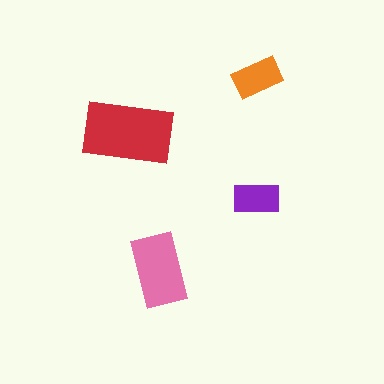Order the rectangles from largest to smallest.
the red one, the pink one, the orange one, the purple one.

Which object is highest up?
The orange rectangle is topmost.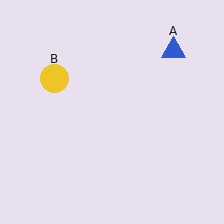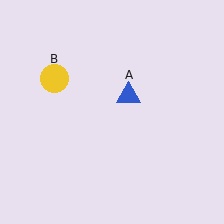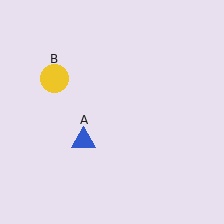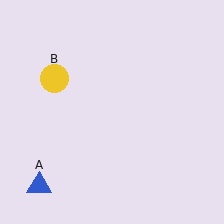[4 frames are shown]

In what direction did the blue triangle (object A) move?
The blue triangle (object A) moved down and to the left.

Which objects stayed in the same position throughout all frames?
Yellow circle (object B) remained stationary.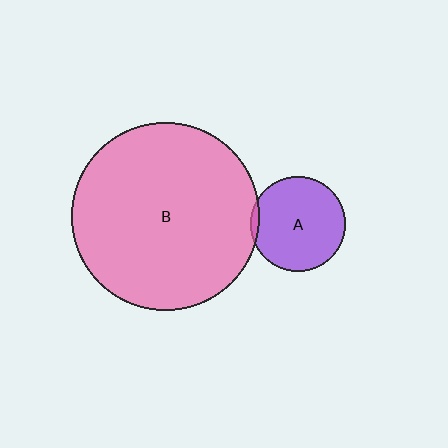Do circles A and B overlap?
Yes.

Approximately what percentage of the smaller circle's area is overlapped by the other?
Approximately 5%.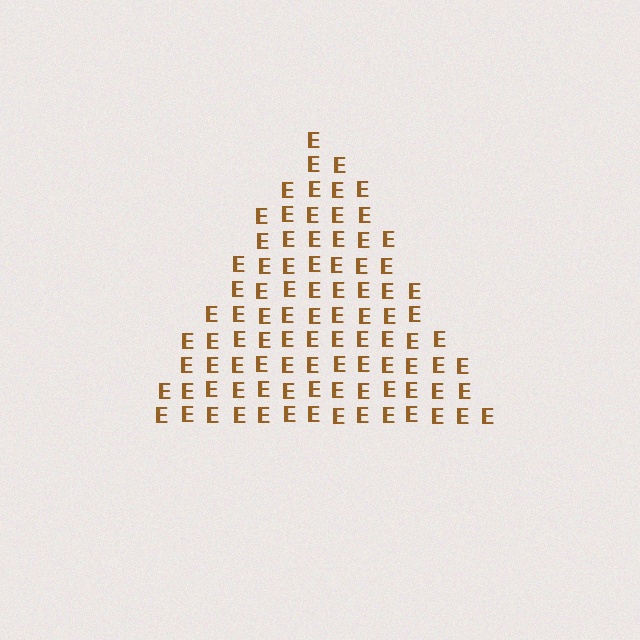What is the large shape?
The large shape is a triangle.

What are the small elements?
The small elements are letter E's.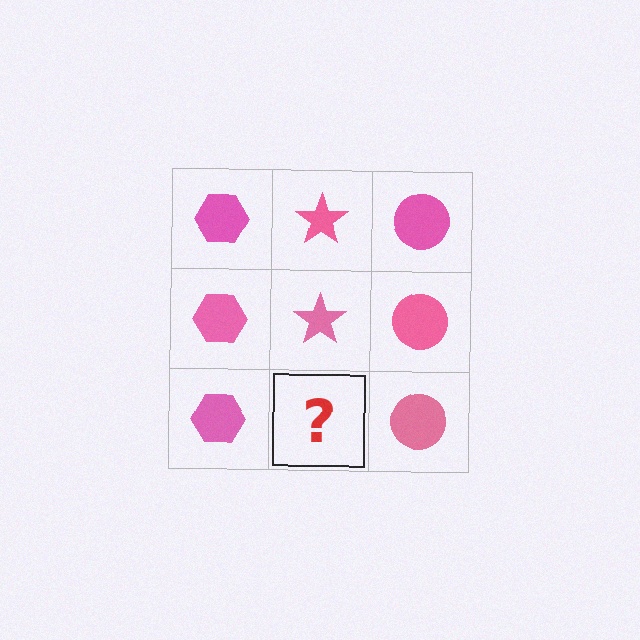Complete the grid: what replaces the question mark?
The question mark should be replaced with a pink star.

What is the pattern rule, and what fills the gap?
The rule is that each column has a consistent shape. The gap should be filled with a pink star.